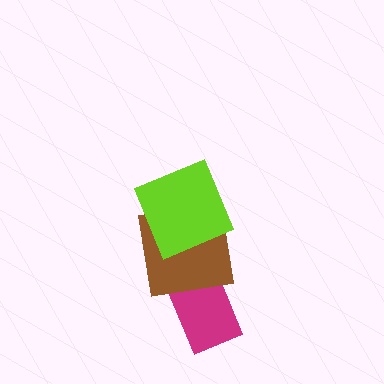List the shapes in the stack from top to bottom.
From top to bottom: the lime square, the brown square, the magenta rectangle.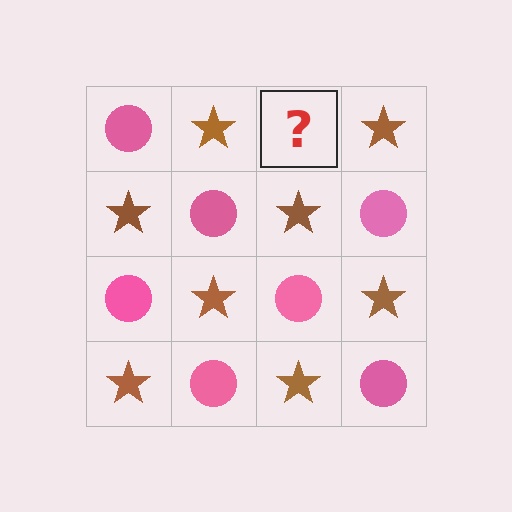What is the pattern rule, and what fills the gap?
The rule is that it alternates pink circle and brown star in a checkerboard pattern. The gap should be filled with a pink circle.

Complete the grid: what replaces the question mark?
The question mark should be replaced with a pink circle.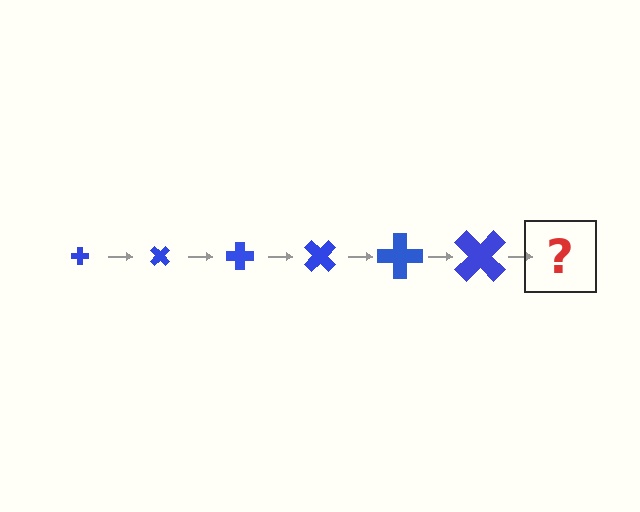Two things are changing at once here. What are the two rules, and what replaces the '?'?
The two rules are that the cross grows larger each step and it rotates 45 degrees each step. The '?' should be a cross, larger than the previous one and rotated 270 degrees from the start.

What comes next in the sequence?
The next element should be a cross, larger than the previous one and rotated 270 degrees from the start.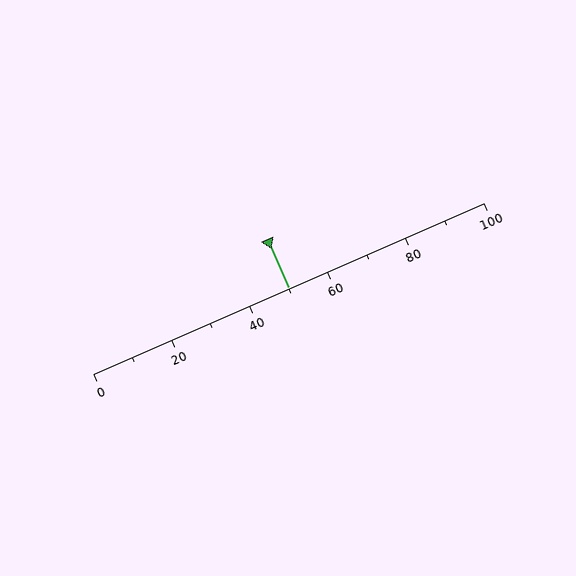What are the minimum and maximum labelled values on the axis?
The axis runs from 0 to 100.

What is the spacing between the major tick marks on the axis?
The major ticks are spaced 20 apart.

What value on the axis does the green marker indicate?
The marker indicates approximately 50.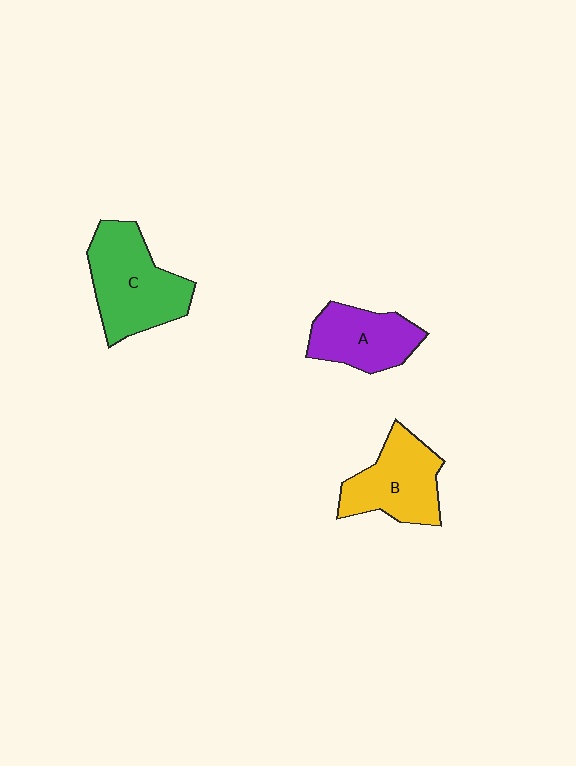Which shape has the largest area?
Shape C (green).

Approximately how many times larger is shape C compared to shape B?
Approximately 1.2 times.